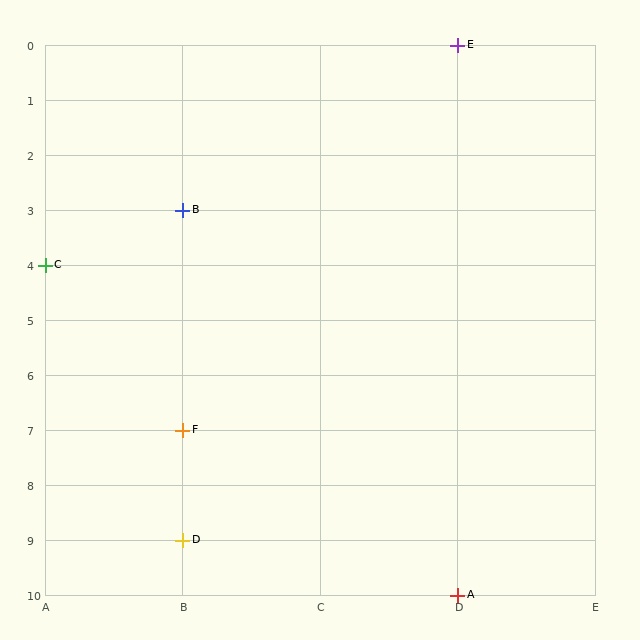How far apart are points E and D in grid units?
Points E and D are 2 columns and 9 rows apart (about 9.2 grid units diagonally).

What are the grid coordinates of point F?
Point F is at grid coordinates (B, 7).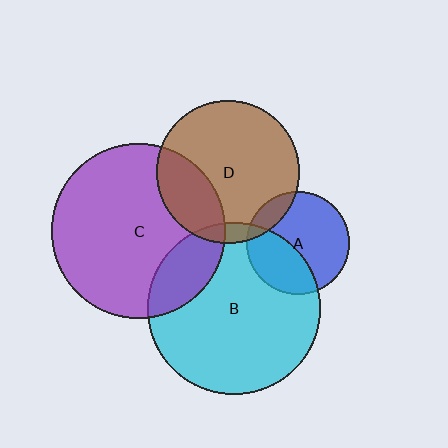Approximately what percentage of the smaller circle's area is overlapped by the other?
Approximately 15%.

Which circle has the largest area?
Circle C (purple).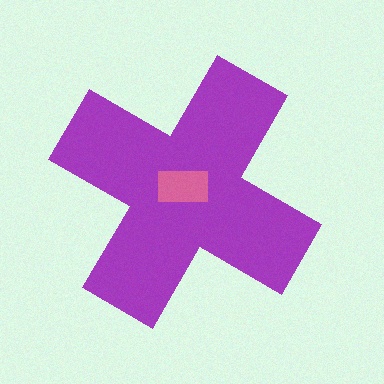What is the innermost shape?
The pink rectangle.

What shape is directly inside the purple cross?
The pink rectangle.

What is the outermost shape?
The purple cross.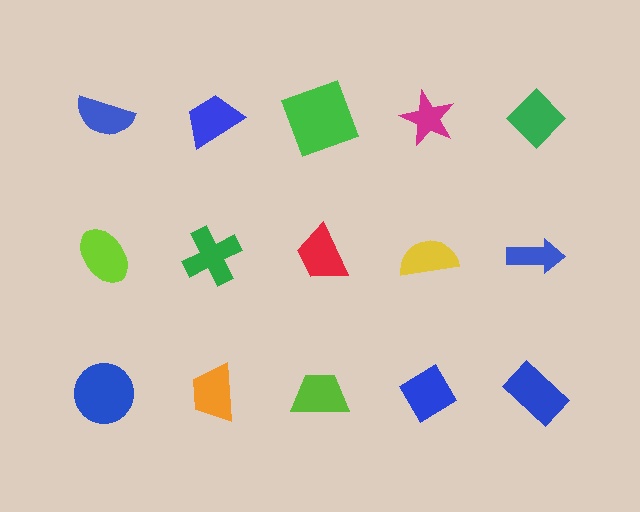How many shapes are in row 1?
5 shapes.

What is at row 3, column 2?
An orange trapezoid.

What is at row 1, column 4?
A magenta star.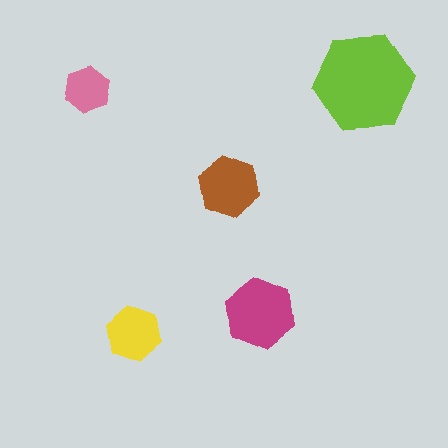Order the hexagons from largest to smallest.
the lime one, the magenta one, the brown one, the yellow one, the pink one.